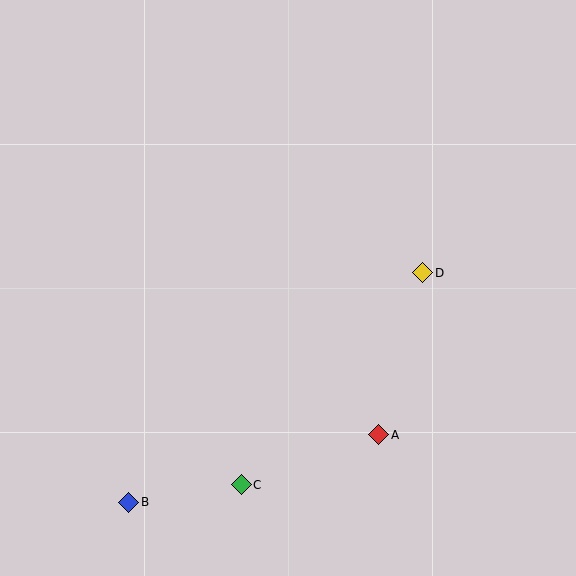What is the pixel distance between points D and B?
The distance between D and B is 373 pixels.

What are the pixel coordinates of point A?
Point A is at (379, 435).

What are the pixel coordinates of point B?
Point B is at (129, 502).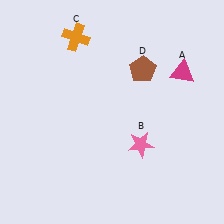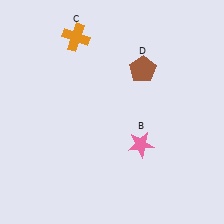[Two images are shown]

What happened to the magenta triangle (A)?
The magenta triangle (A) was removed in Image 2. It was in the top-right area of Image 1.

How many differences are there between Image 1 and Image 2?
There is 1 difference between the two images.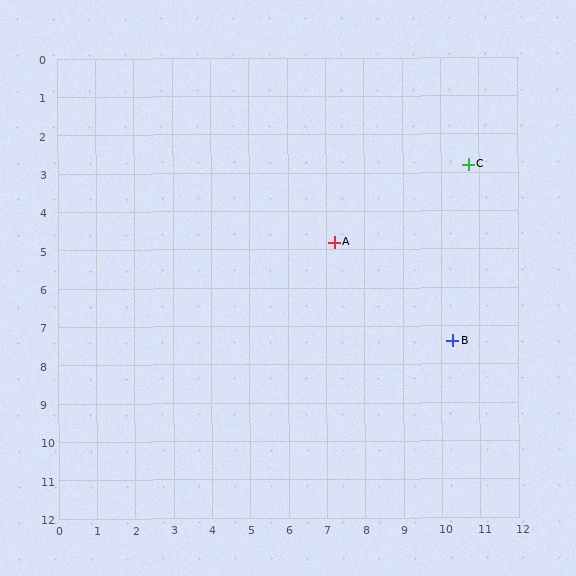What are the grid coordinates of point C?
Point C is at approximately (10.7, 2.8).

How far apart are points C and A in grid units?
Points C and A are about 4.0 grid units apart.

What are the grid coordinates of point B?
Point B is at approximately (10.3, 7.4).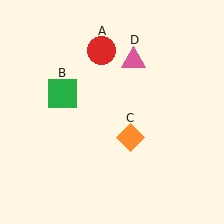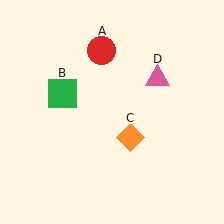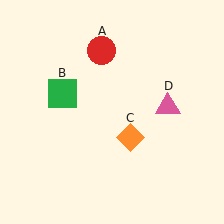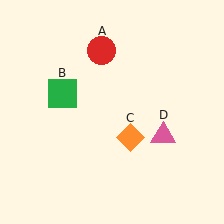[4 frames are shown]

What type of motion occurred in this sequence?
The pink triangle (object D) rotated clockwise around the center of the scene.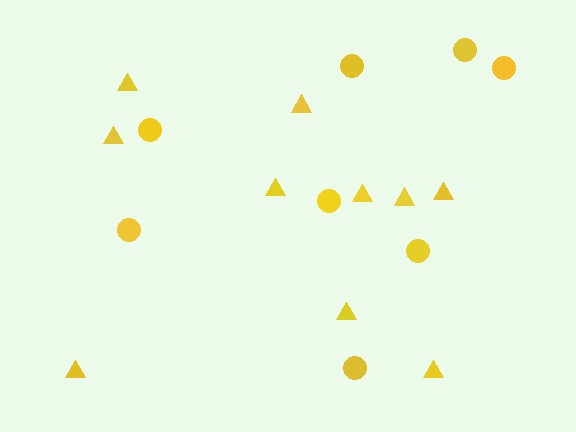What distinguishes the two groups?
There are 2 groups: one group of circles (8) and one group of triangles (10).